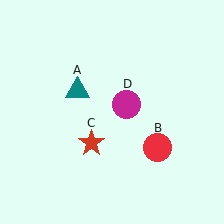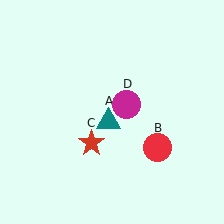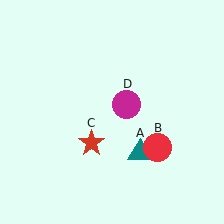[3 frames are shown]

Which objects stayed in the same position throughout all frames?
Red circle (object B) and red star (object C) and magenta circle (object D) remained stationary.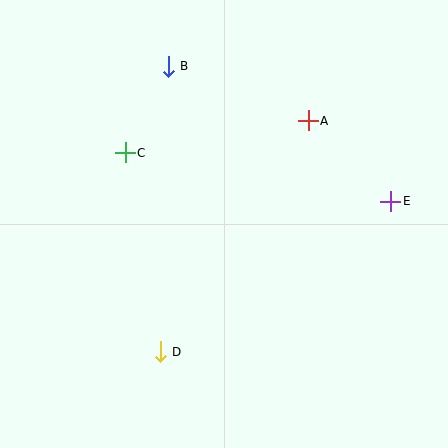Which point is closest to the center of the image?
Point C at (125, 153) is closest to the center.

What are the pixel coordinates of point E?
Point E is at (391, 201).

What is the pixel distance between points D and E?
The distance between D and E is 276 pixels.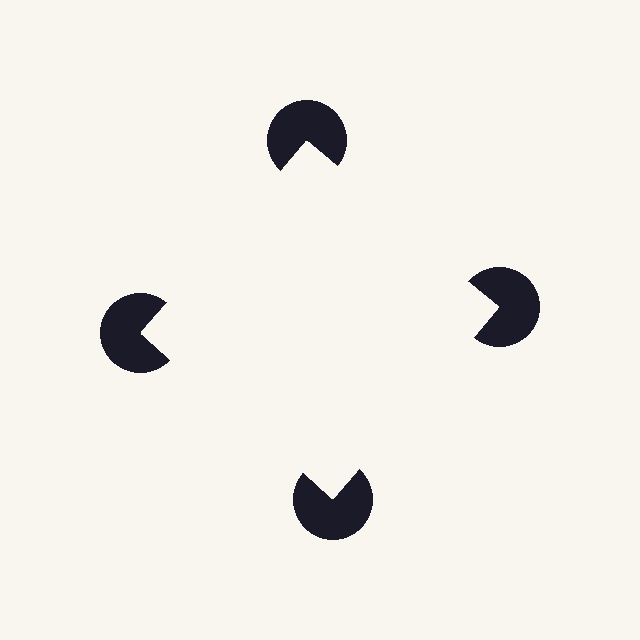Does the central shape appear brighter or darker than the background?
It typically appears slightly brighter than the background, even though no actual brightness change is drawn.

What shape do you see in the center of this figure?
An illusory square — its edges are inferred from the aligned wedge cuts in the pac-man discs, not physically drawn.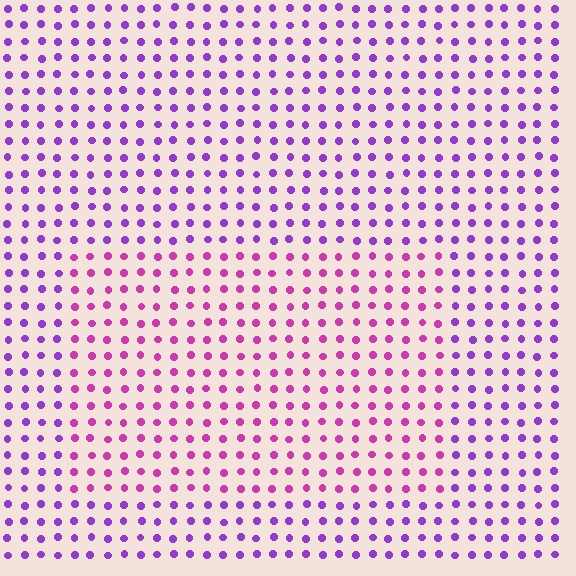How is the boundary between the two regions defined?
The boundary is defined purely by a slight shift in hue (about 36 degrees). Spacing, size, and orientation are identical on both sides.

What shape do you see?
I see a rectangle.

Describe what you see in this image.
The image is filled with small purple elements in a uniform arrangement. A rectangle-shaped region is visible where the elements are tinted to a slightly different hue, forming a subtle color boundary.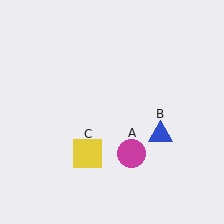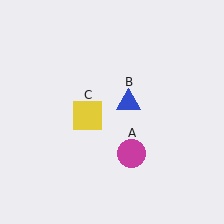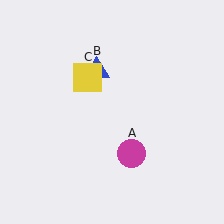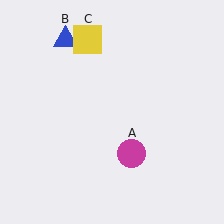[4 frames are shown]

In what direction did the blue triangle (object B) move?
The blue triangle (object B) moved up and to the left.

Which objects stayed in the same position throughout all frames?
Magenta circle (object A) remained stationary.